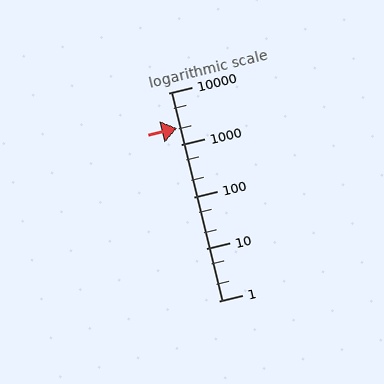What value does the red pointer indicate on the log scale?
The pointer indicates approximately 2100.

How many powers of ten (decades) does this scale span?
The scale spans 4 decades, from 1 to 10000.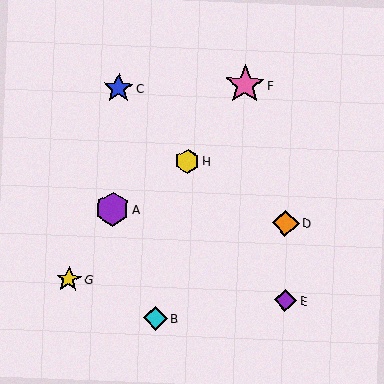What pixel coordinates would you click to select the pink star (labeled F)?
Click at (245, 85) to select the pink star F.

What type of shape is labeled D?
Shape D is an orange diamond.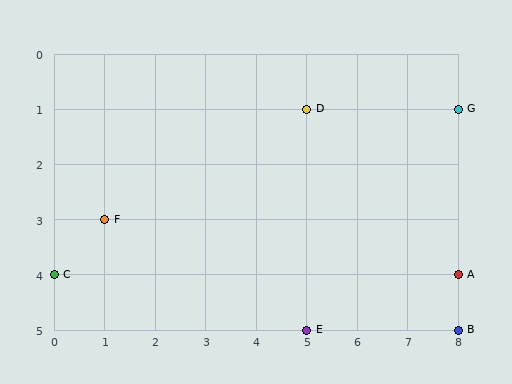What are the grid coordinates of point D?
Point D is at grid coordinates (5, 1).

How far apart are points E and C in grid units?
Points E and C are 5 columns and 1 row apart (about 5.1 grid units diagonally).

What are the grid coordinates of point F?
Point F is at grid coordinates (1, 3).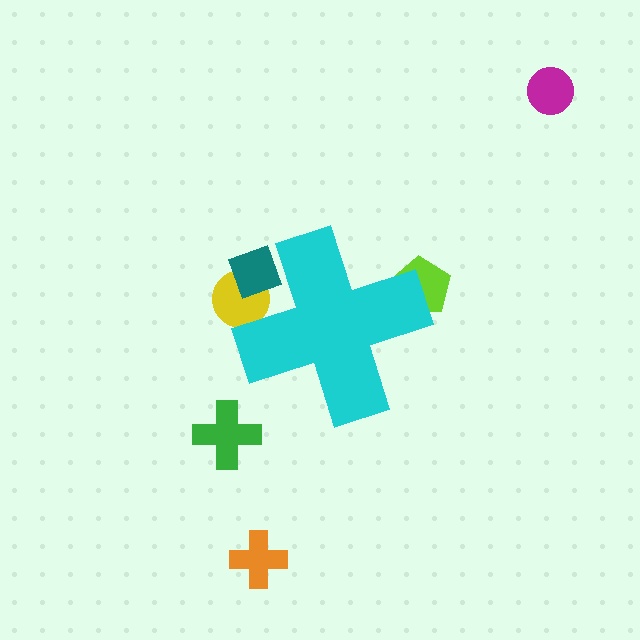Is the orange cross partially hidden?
No, the orange cross is fully visible.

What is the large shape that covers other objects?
A cyan cross.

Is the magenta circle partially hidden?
No, the magenta circle is fully visible.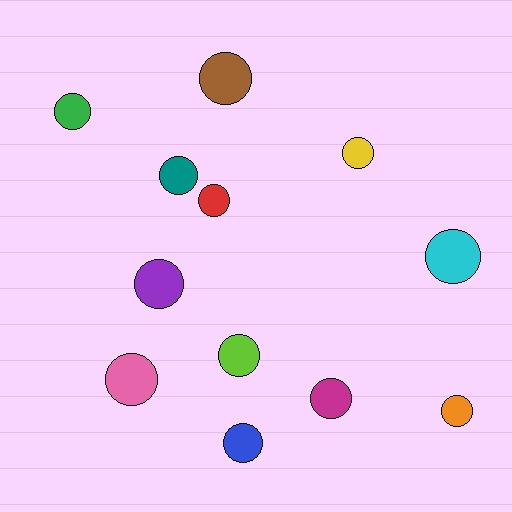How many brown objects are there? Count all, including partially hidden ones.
There is 1 brown object.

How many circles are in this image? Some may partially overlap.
There are 12 circles.